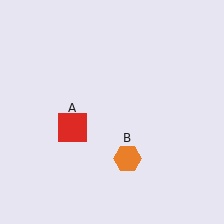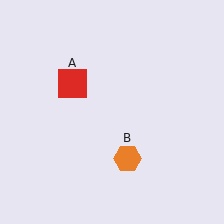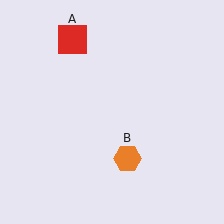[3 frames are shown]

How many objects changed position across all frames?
1 object changed position: red square (object A).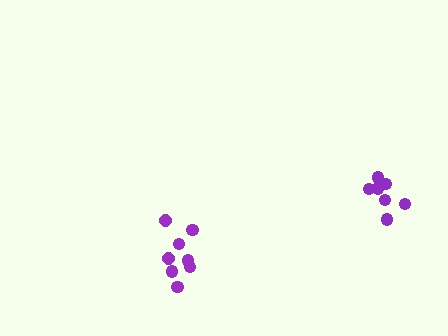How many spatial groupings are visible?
There are 2 spatial groupings.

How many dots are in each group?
Group 1: 8 dots, Group 2: 7 dots (15 total).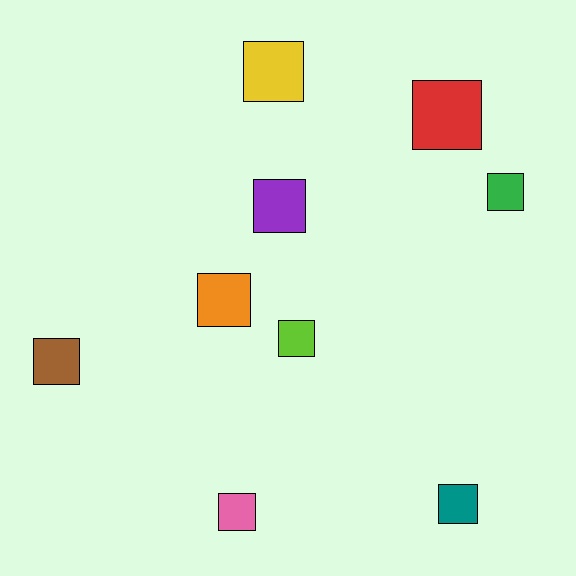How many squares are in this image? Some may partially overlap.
There are 9 squares.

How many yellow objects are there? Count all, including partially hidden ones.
There is 1 yellow object.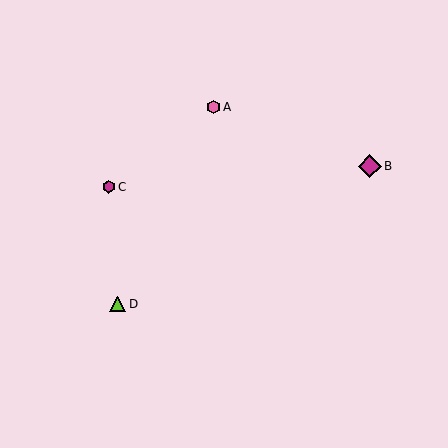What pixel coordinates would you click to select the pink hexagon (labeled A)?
Click at (213, 107) to select the pink hexagon A.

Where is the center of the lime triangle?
The center of the lime triangle is at (118, 304).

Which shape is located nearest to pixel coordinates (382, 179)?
The magenta diamond (labeled B) at (370, 166) is nearest to that location.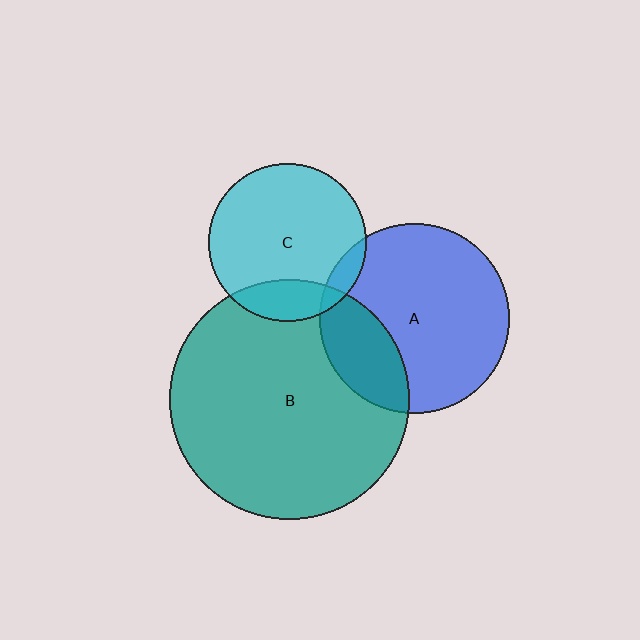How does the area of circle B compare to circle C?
Approximately 2.3 times.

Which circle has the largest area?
Circle B (teal).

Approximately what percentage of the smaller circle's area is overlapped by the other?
Approximately 15%.